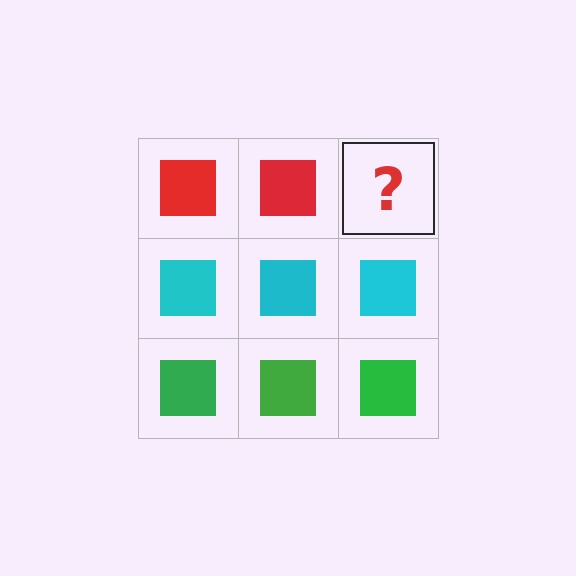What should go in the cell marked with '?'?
The missing cell should contain a red square.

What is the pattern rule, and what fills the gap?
The rule is that each row has a consistent color. The gap should be filled with a red square.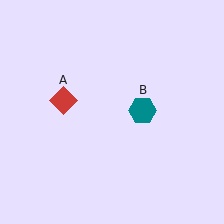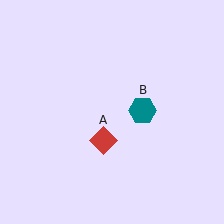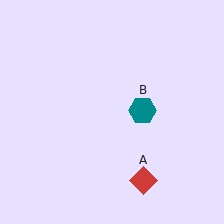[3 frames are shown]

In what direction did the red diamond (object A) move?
The red diamond (object A) moved down and to the right.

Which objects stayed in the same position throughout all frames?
Teal hexagon (object B) remained stationary.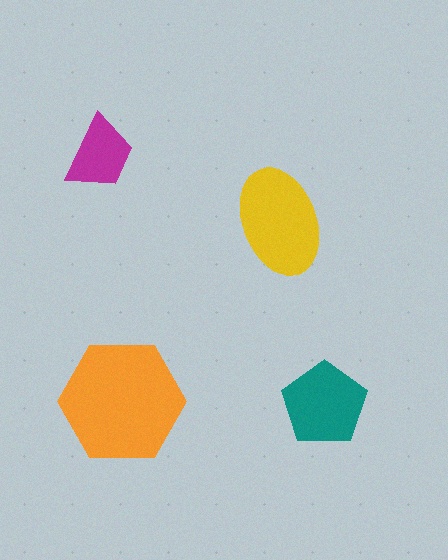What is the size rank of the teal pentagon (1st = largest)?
3rd.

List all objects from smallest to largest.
The magenta trapezoid, the teal pentagon, the yellow ellipse, the orange hexagon.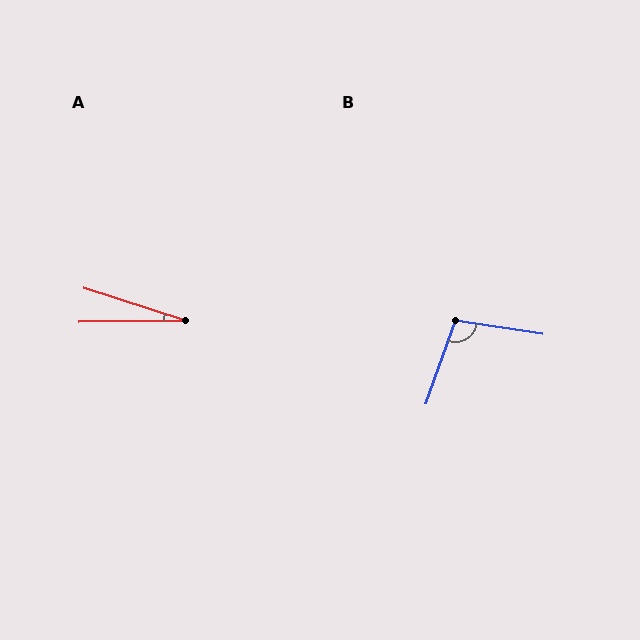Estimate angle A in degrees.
Approximately 19 degrees.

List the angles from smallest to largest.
A (19°), B (100°).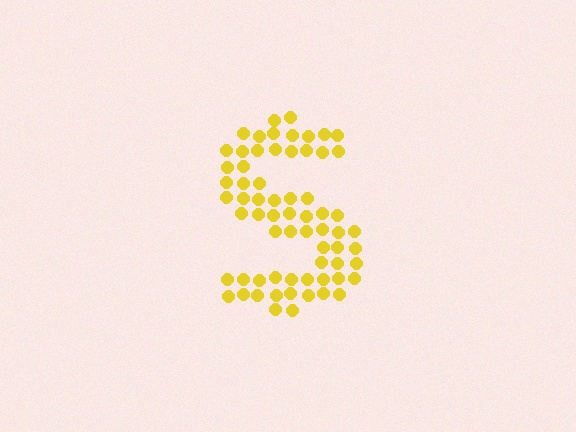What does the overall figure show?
The overall figure shows the letter S.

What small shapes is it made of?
It is made of small circles.